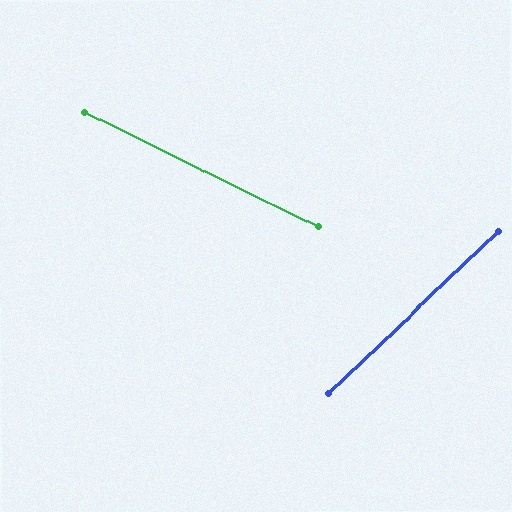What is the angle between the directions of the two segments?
Approximately 70 degrees.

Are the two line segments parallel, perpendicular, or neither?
Neither parallel nor perpendicular — they differ by about 70°.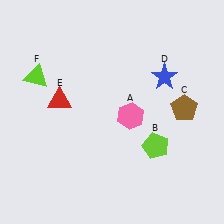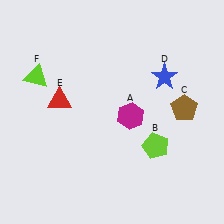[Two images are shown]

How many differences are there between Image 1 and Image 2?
There is 1 difference between the two images.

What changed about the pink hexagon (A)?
In Image 1, A is pink. In Image 2, it changed to magenta.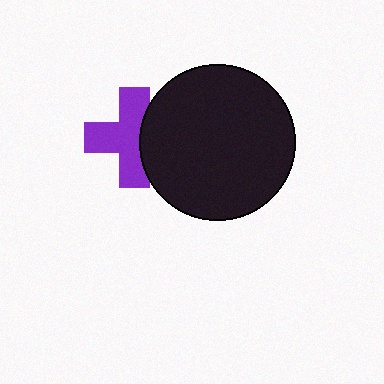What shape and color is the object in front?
The object in front is a black circle.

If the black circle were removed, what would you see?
You would see the complete purple cross.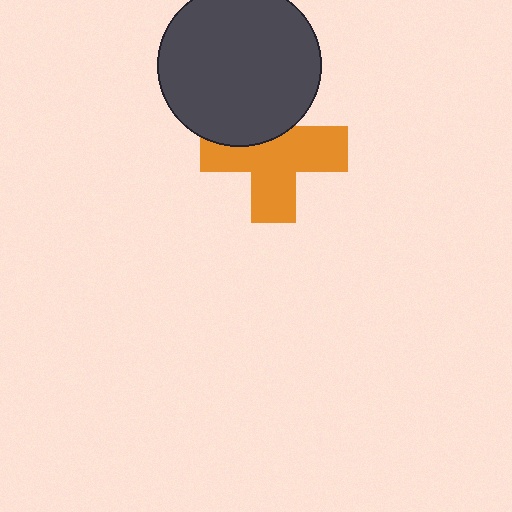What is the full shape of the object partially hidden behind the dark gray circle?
The partially hidden object is an orange cross.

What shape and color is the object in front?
The object in front is a dark gray circle.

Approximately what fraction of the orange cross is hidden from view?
Roughly 33% of the orange cross is hidden behind the dark gray circle.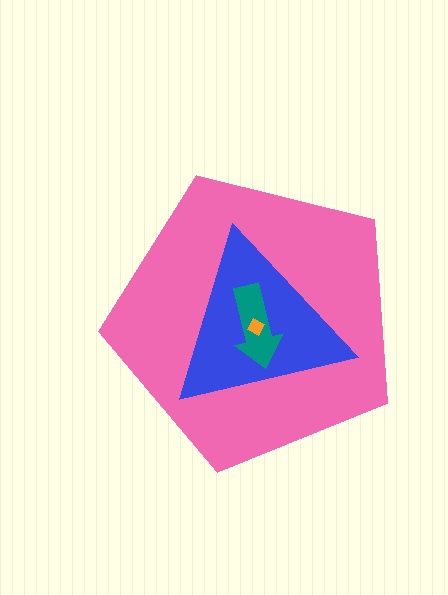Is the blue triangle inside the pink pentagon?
Yes.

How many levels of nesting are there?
4.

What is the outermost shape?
The pink pentagon.